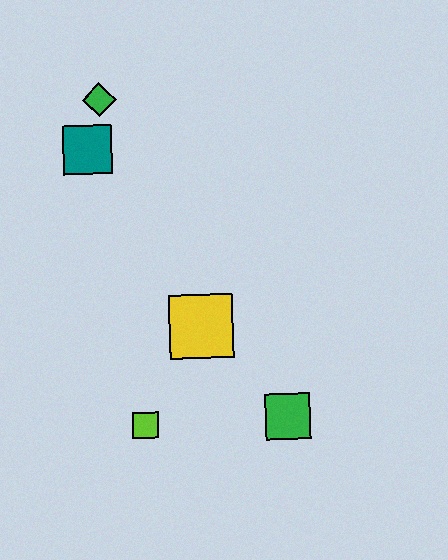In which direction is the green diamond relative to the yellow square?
The green diamond is above the yellow square.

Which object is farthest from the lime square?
The green diamond is farthest from the lime square.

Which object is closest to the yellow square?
The lime square is closest to the yellow square.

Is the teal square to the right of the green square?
No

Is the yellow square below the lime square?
No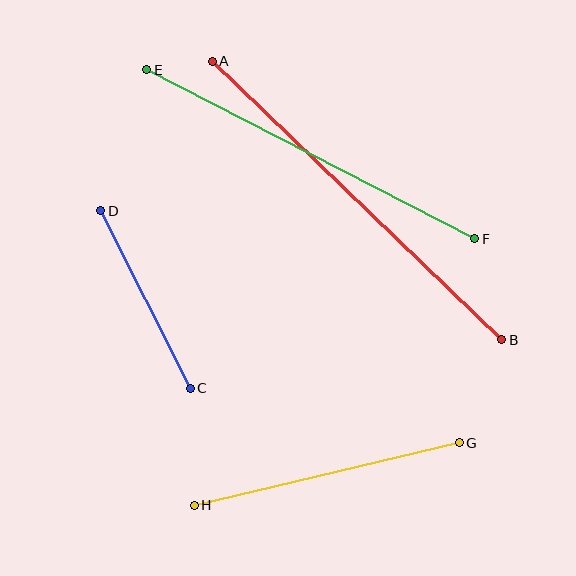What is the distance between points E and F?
The distance is approximately 369 pixels.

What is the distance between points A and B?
The distance is approximately 402 pixels.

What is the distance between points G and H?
The distance is approximately 272 pixels.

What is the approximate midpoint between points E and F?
The midpoint is at approximately (311, 154) pixels.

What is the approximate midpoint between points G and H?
The midpoint is at approximately (327, 474) pixels.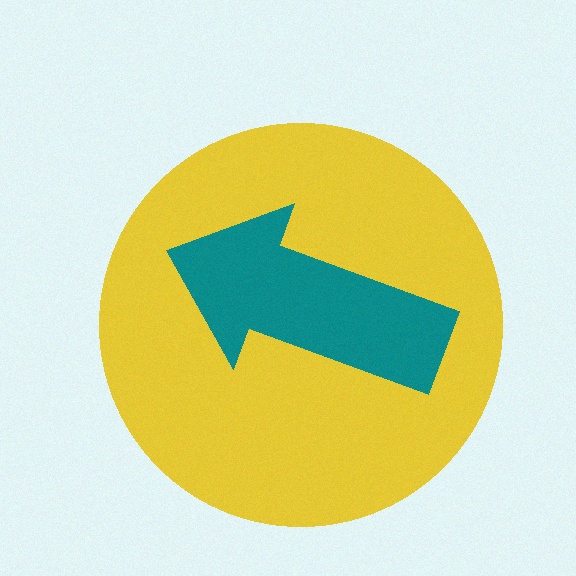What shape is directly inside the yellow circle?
The teal arrow.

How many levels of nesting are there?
2.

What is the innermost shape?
The teal arrow.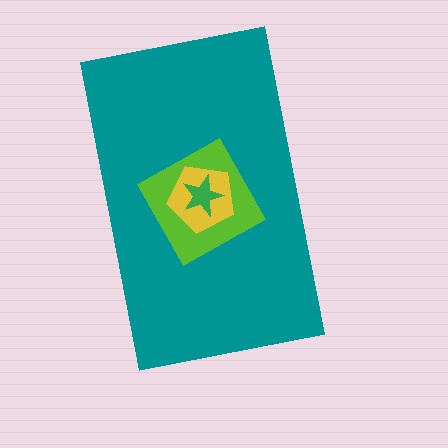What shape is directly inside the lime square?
The yellow pentagon.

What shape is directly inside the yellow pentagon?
The green star.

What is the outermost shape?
The teal rectangle.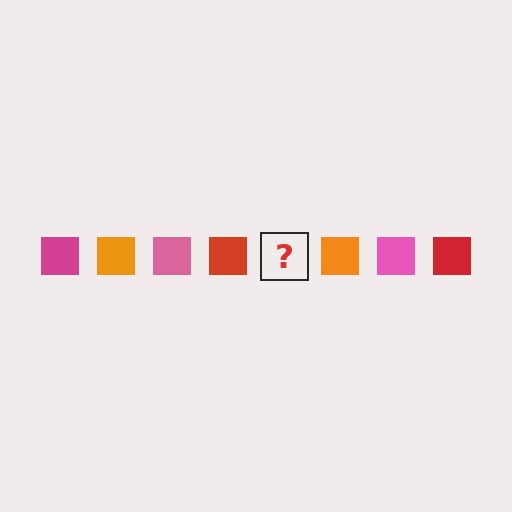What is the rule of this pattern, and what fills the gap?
The rule is that the pattern cycles through magenta, orange, pink, red squares. The gap should be filled with a magenta square.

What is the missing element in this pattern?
The missing element is a magenta square.